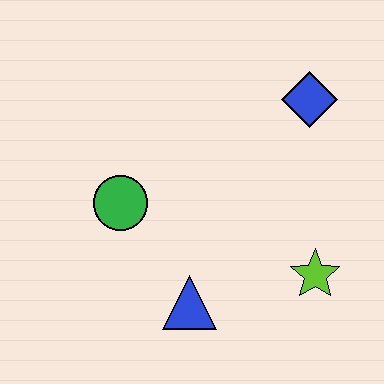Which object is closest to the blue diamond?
The lime star is closest to the blue diamond.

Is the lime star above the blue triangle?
Yes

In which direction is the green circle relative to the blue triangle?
The green circle is above the blue triangle.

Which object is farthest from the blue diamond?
The blue triangle is farthest from the blue diamond.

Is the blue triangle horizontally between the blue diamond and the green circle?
Yes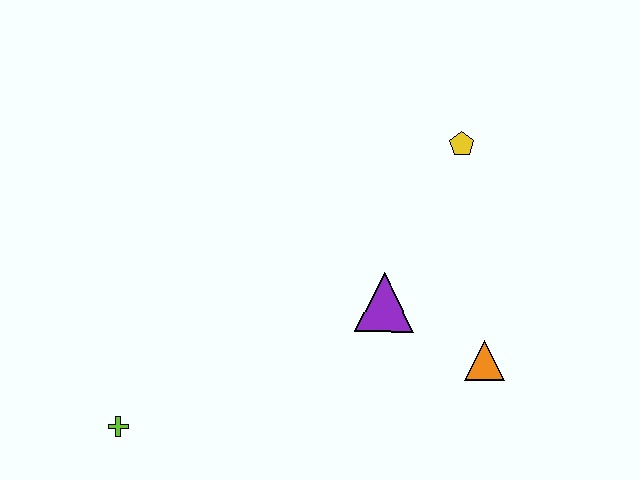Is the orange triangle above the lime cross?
Yes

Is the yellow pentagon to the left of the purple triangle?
No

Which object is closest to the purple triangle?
The orange triangle is closest to the purple triangle.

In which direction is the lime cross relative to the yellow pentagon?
The lime cross is to the left of the yellow pentagon.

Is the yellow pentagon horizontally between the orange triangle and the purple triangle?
Yes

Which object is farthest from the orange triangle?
The lime cross is farthest from the orange triangle.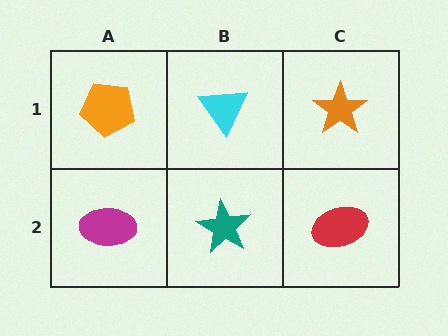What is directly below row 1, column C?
A red ellipse.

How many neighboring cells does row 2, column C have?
2.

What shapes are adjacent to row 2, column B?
A cyan triangle (row 1, column B), a magenta ellipse (row 2, column A), a red ellipse (row 2, column C).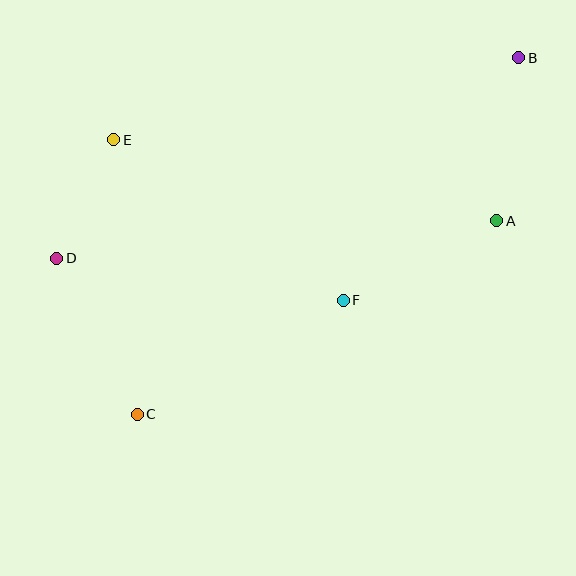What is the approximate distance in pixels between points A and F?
The distance between A and F is approximately 173 pixels.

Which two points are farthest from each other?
Points B and C are farthest from each other.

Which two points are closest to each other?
Points D and E are closest to each other.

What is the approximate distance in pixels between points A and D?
The distance between A and D is approximately 442 pixels.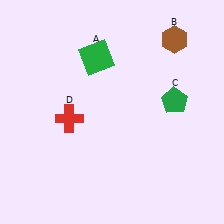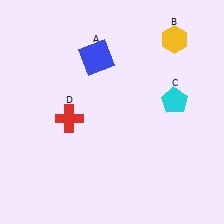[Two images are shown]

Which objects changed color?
A changed from green to blue. B changed from brown to yellow. C changed from green to cyan.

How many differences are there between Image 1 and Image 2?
There are 3 differences between the two images.